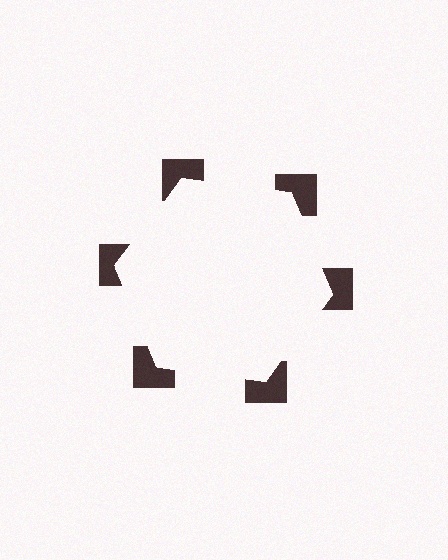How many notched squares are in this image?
There are 6 — one at each vertex of the illusory hexagon.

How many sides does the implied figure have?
6 sides.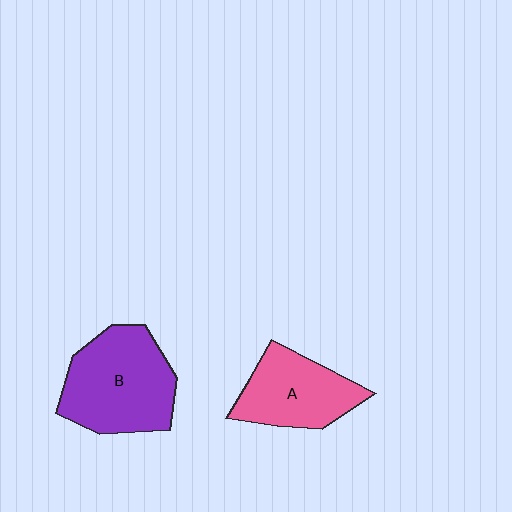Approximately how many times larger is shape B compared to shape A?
Approximately 1.3 times.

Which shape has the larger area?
Shape B (purple).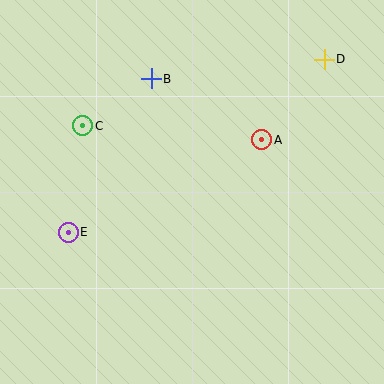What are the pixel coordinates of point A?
Point A is at (262, 140).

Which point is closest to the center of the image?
Point A at (262, 140) is closest to the center.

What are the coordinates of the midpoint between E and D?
The midpoint between E and D is at (196, 146).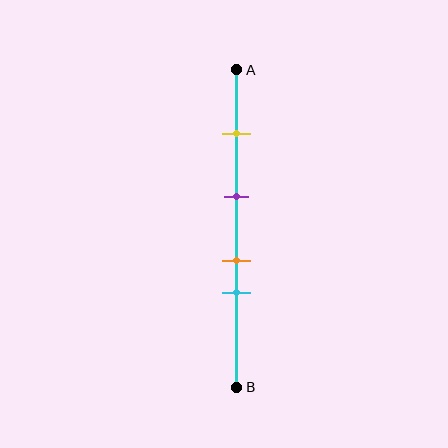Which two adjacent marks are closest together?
The orange and cyan marks are the closest adjacent pair.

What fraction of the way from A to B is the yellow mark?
The yellow mark is approximately 20% (0.2) of the way from A to B.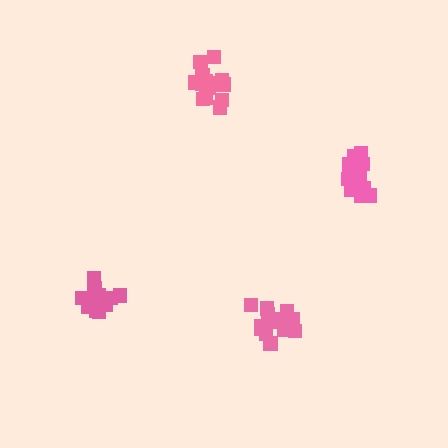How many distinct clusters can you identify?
There are 4 distinct clusters.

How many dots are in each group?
Group 1: 15 dots, Group 2: 16 dots, Group 3: 16 dots, Group 4: 15 dots (62 total).